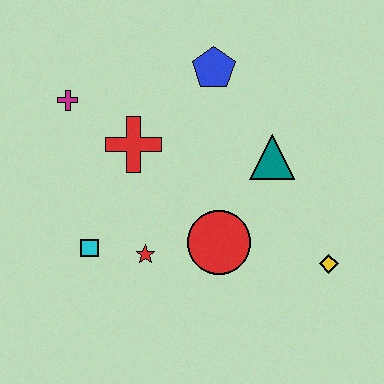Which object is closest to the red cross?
The magenta cross is closest to the red cross.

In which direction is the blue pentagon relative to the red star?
The blue pentagon is above the red star.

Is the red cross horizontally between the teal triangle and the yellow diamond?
No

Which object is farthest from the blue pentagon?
The yellow diamond is farthest from the blue pentagon.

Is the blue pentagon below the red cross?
No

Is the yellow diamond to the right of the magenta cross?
Yes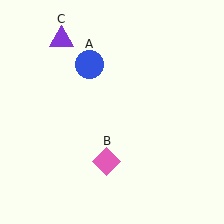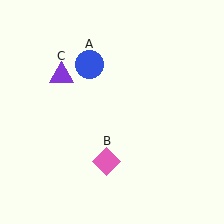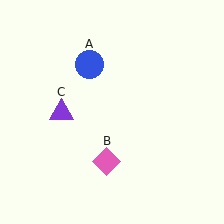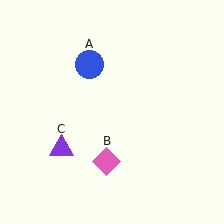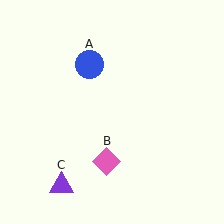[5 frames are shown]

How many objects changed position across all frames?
1 object changed position: purple triangle (object C).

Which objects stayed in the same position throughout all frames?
Blue circle (object A) and pink diamond (object B) remained stationary.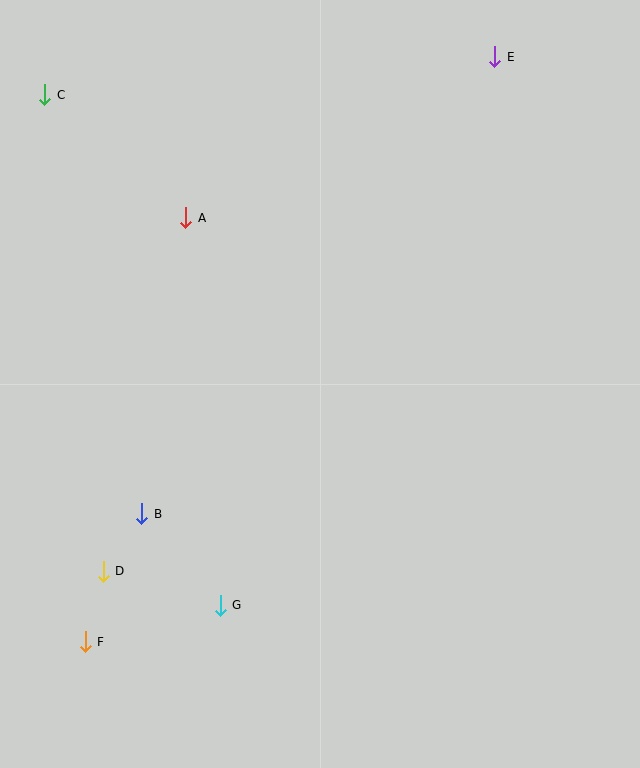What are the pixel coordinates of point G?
Point G is at (220, 605).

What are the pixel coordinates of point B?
Point B is at (142, 514).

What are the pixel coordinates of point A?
Point A is at (186, 218).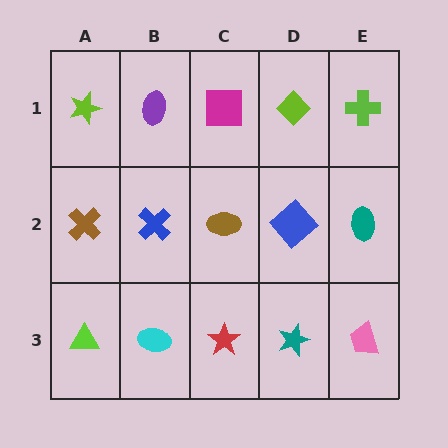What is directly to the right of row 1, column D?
A lime cross.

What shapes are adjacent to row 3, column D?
A blue diamond (row 2, column D), a red star (row 3, column C), a pink trapezoid (row 3, column E).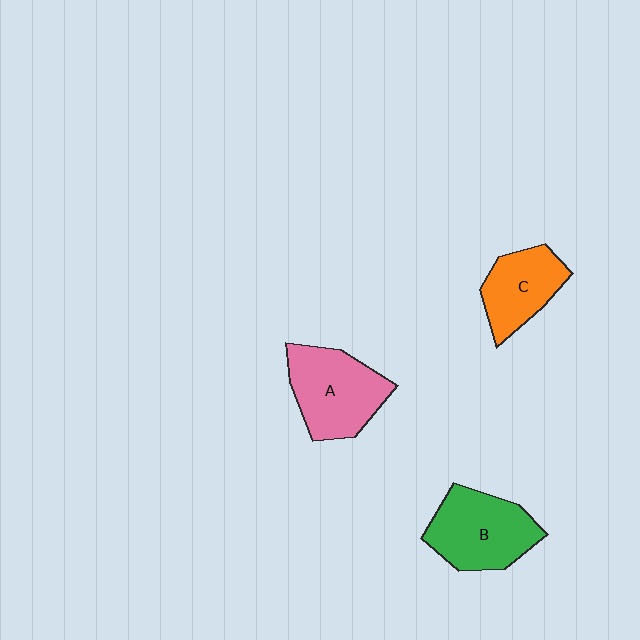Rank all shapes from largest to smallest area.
From largest to smallest: A (pink), B (green), C (orange).